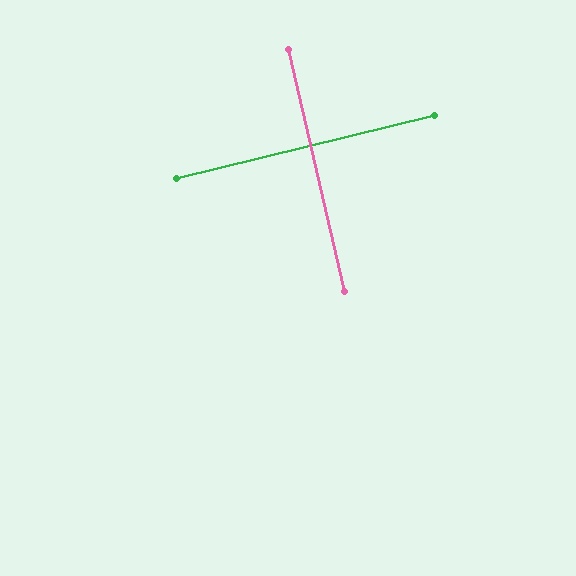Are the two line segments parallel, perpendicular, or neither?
Perpendicular — they meet at approximately 89°.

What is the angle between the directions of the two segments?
Approximately 89 degrees.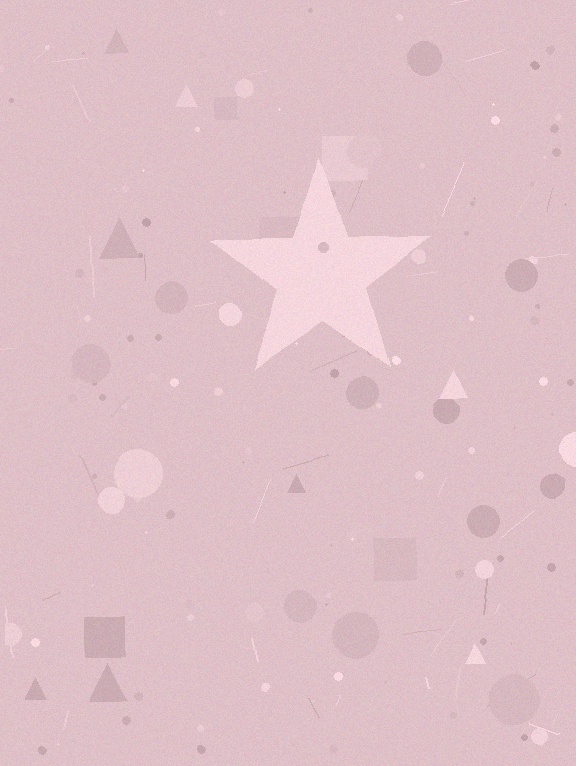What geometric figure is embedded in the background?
A star is embedded in the background.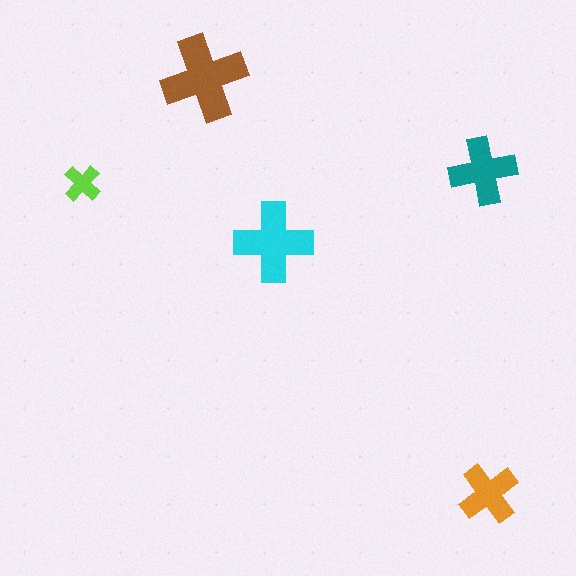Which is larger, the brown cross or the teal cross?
The brown one.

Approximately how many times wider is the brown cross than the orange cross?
About 1.5 times wider.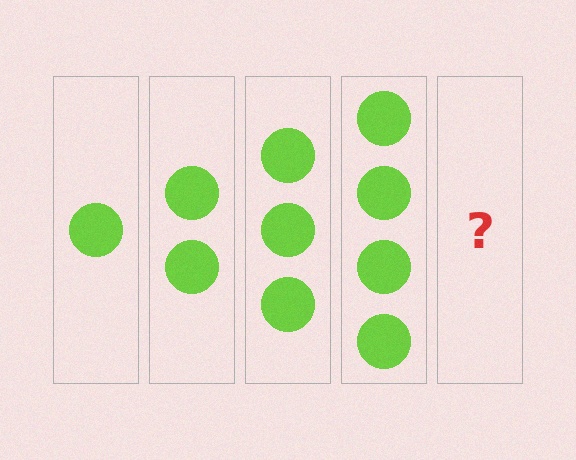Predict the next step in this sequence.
The next step is 5 circles.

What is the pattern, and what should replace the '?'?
The pattern is that each step adds one more circle. The '?' should be 5 circles.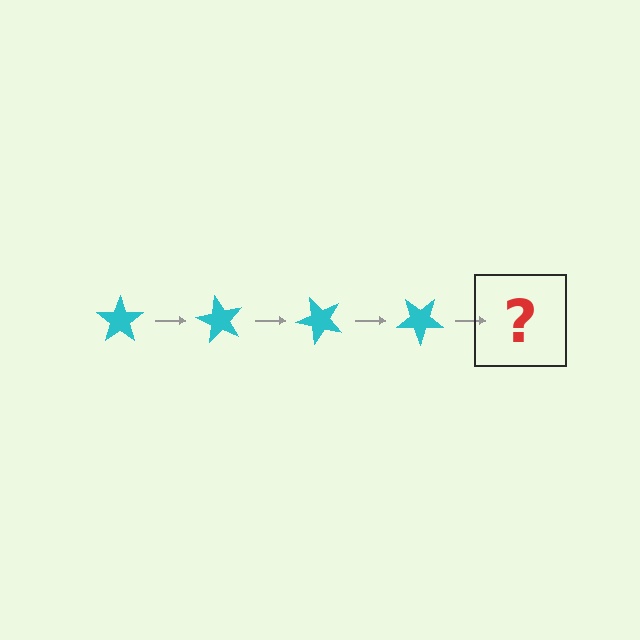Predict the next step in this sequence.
The next step is a cyan star rotated 240 degrees.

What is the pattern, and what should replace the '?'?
The pattern is that the star rotates 60 degrees each step. The '?' should be a cyan star rotated 240 degrees.